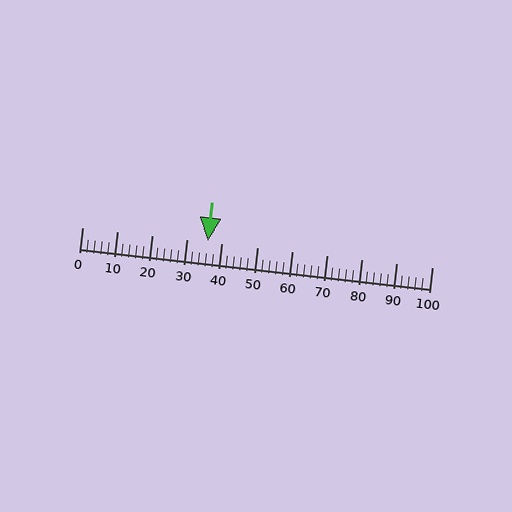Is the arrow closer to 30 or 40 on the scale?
The arrow is closer to 40.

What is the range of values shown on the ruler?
The ruler shows values from 0 to 100.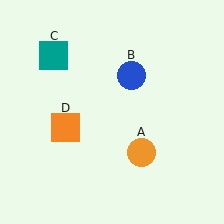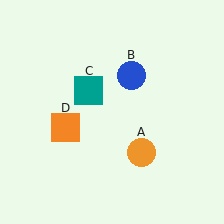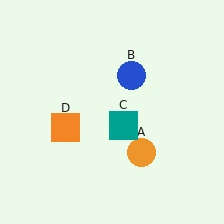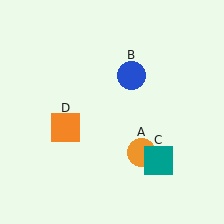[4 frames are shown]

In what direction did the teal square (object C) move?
The teal square (object C) moved down and to the right.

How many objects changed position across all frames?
1 object changed position: teal square (object C).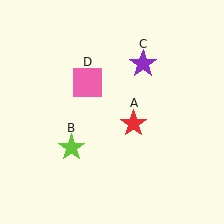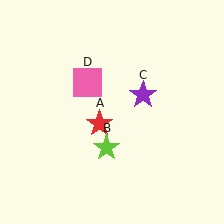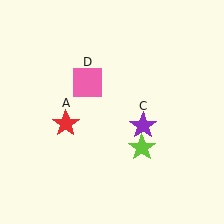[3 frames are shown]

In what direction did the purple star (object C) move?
The purple star (object C) moved down.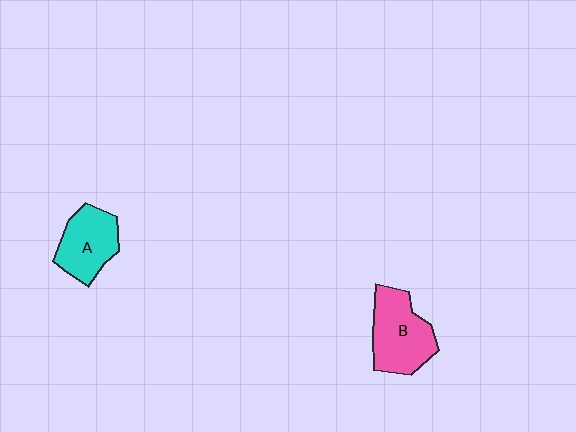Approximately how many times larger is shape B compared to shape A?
Approximately 1.2 times.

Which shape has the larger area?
Shape B (pink).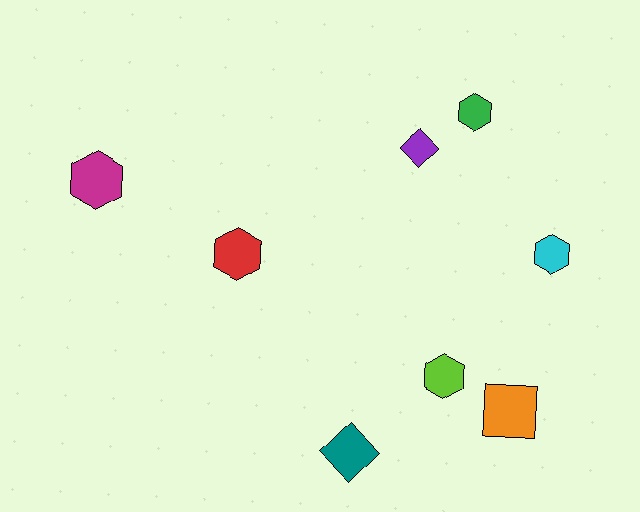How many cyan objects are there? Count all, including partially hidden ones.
There is 1 cyan object.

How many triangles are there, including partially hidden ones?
There are no triangles.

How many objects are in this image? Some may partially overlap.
There are 8 objects.